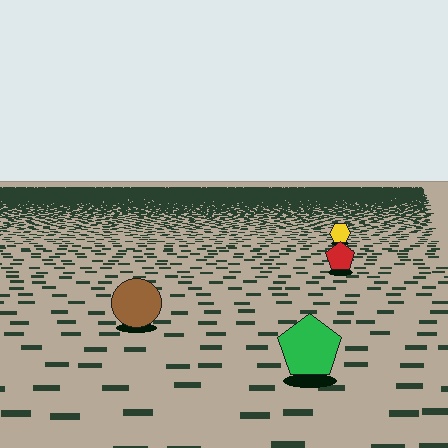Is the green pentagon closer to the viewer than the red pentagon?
Yes. The green pentagon is closer — you can tell from the texture gradient: the ground texture is coarser near it.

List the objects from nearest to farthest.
From nearest to farthest: the green pentagon, the brown circle, the red pentagon, the yellow hexagon.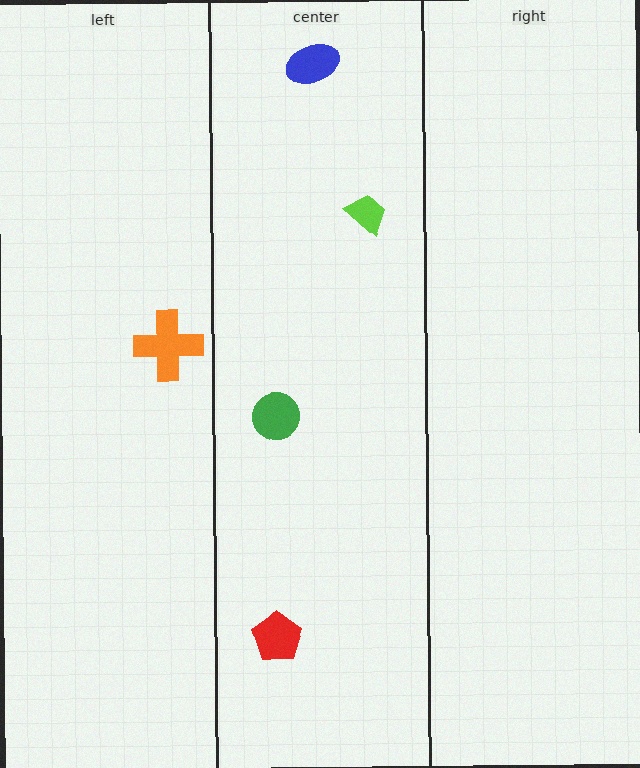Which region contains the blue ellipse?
The center region.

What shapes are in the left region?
The orange cross.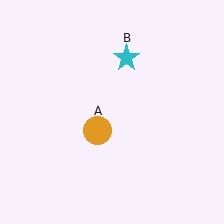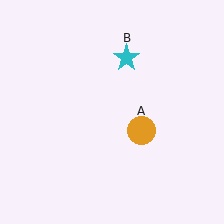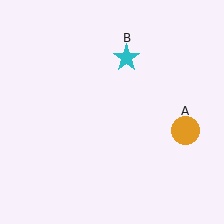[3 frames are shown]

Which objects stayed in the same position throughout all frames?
Cyan star (object B) remained stationary.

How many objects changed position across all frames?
1 object changed position: orange circle (object A).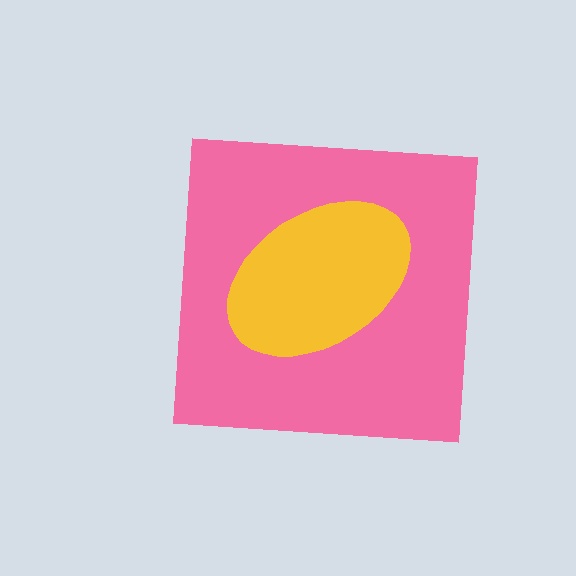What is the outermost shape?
The pink square.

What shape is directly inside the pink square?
The yellow ellipse.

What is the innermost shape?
The yellow ellipse.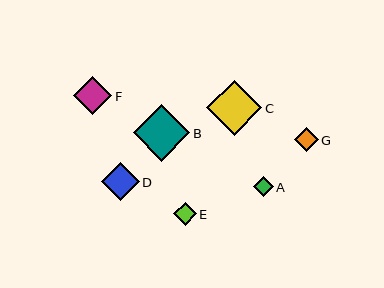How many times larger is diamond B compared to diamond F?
Diamond B is approximately 1.5 times the size of diamond F.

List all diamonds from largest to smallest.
From largest to smallest: B, C, F, D, G, E, A.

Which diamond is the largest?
Diamond B is the largest with a size of approximately 57 pixels.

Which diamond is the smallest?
Diamond A is the smallest with a size of approximately 20 pixels.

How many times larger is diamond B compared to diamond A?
Diamond B is approximately 2.8 times the size of diamond A.